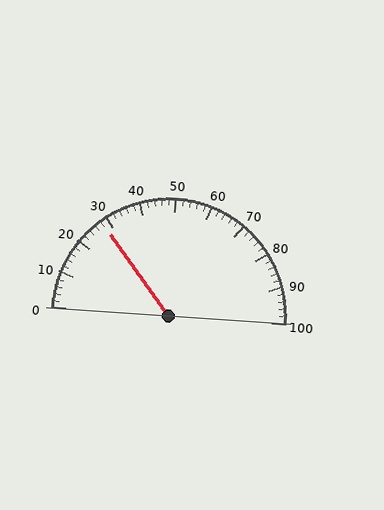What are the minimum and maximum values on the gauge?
The gauge ranges from 0 to 100.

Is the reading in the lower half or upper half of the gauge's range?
The reading is in the lower half of the range (0 to 100).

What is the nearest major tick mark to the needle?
The nearest major tick mark is 30.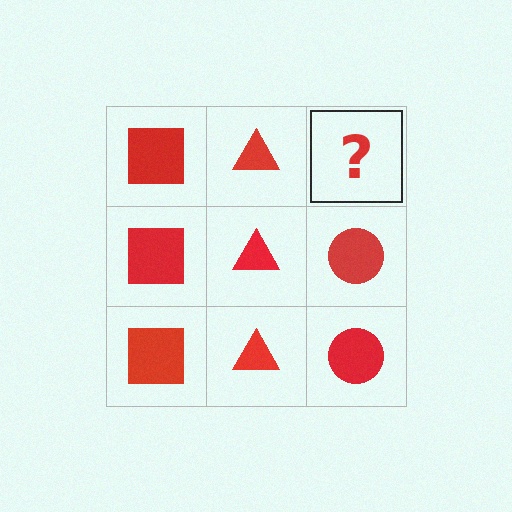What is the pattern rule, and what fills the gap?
The rule is that each column has a consistent shape. The gap should be filled with a red circle.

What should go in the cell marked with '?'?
The missing cell should contain a red circle.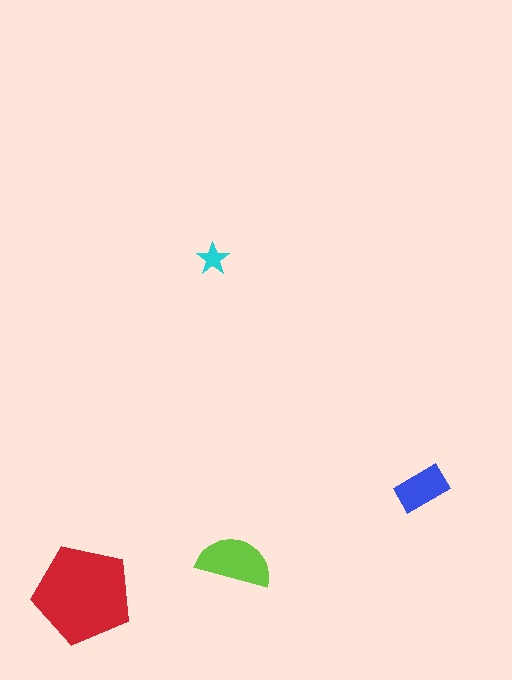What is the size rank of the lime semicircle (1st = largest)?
2nd.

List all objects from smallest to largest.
The cyan star, the blue rectangle, the lime semicircle, the red pentagon.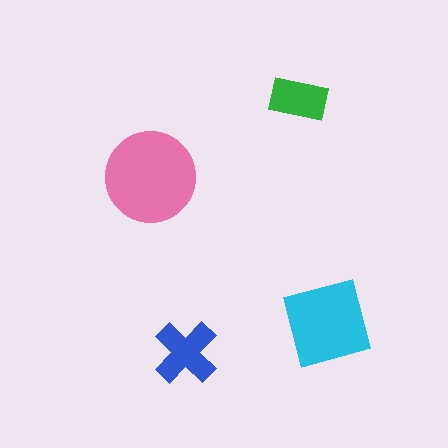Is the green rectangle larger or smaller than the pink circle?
Smaller.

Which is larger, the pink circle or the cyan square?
The pink circle.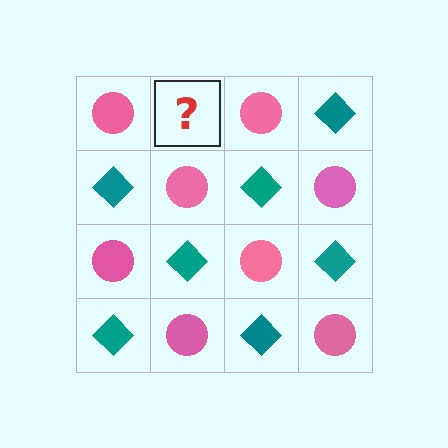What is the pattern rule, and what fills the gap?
The rule is that it alternates pink circle and teal diamond in a checkerboard pattern. The gap should be filled with a teal diamond.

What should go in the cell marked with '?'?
The missing cell should contain a teal diamond.